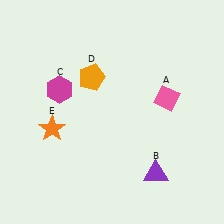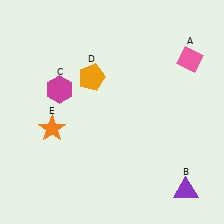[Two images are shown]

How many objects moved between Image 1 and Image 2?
2 objects moved between the two images.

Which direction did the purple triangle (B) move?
The purple triangle (B) moved right.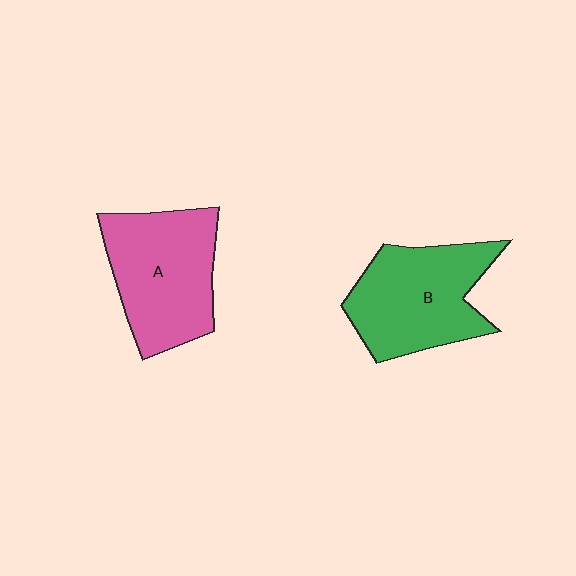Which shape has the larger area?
Shape A (pink).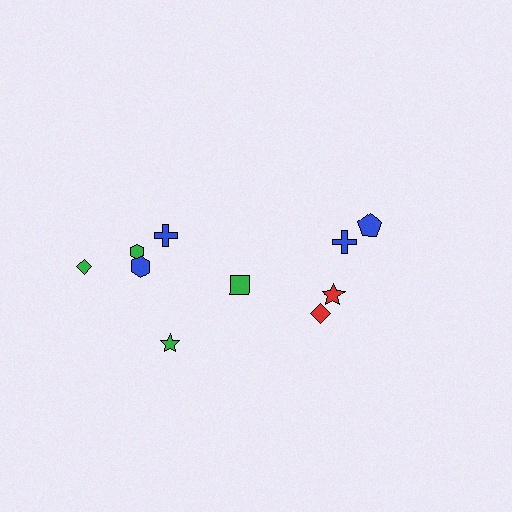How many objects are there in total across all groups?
There are 10 objects.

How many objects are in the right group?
There are 4 objects.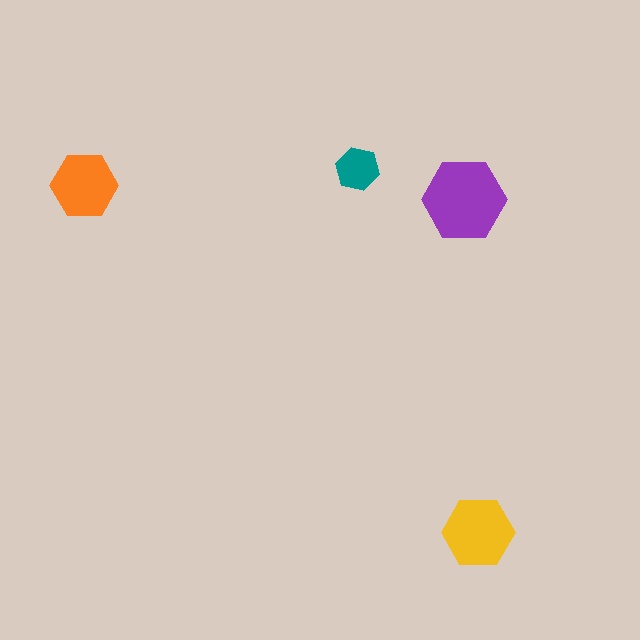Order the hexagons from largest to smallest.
the purple one, the yellow one, the orange one, the teal one.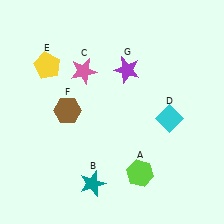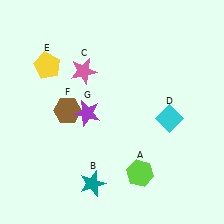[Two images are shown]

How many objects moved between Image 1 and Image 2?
1 object moved between the two images.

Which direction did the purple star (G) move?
The purple star (G) moved down.